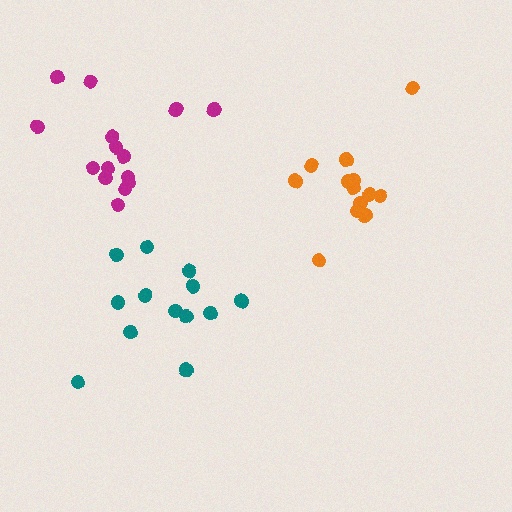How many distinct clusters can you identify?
There are 3 distinct clusters.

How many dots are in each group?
Group 1: 13 dots, Group 2: 13 dots, Group 3: 15 dots (41 total).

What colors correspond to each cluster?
The clusters are colored: teal, orange, magenta.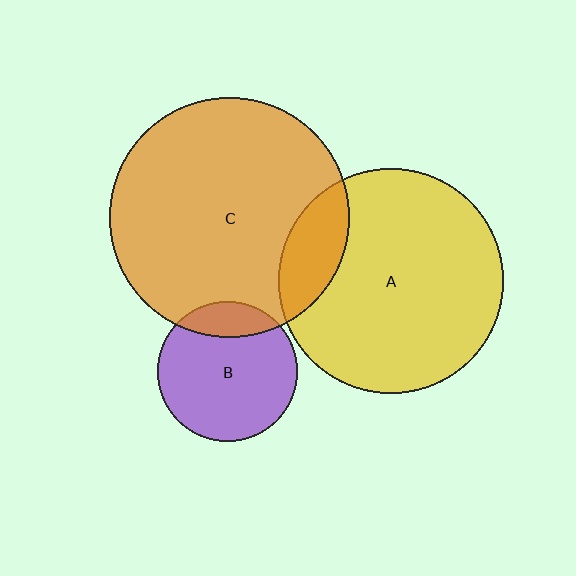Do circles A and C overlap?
Yes.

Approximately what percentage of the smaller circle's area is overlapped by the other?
Approximately 15%.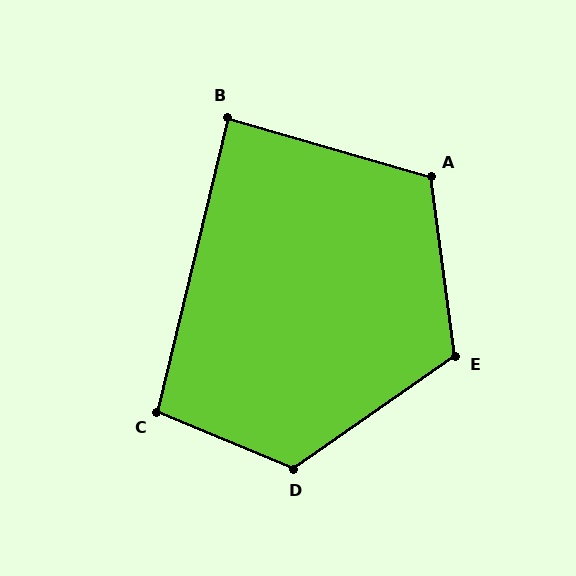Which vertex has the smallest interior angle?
B, at approximately 87 degrees.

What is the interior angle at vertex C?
Approximately 99 degrees (obtuse).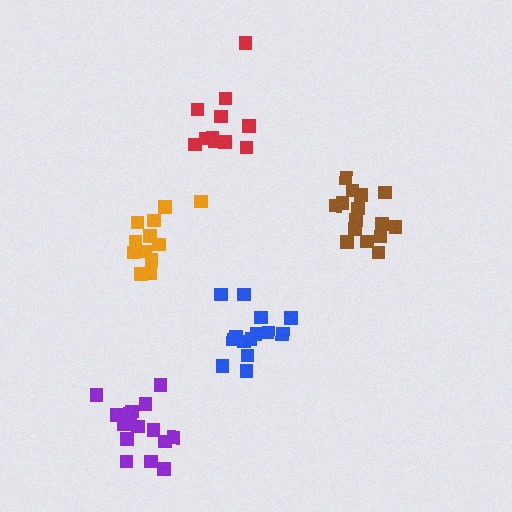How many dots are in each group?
Group 1: 12 dots, Group 2: 11 dots, Group 3: 14 dots, Group 4: 15 dots, Group 5: 15 dots (67 total).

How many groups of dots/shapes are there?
There are 5 groups.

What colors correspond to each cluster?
The clusters are colored: orange, red, blue, brown, purple.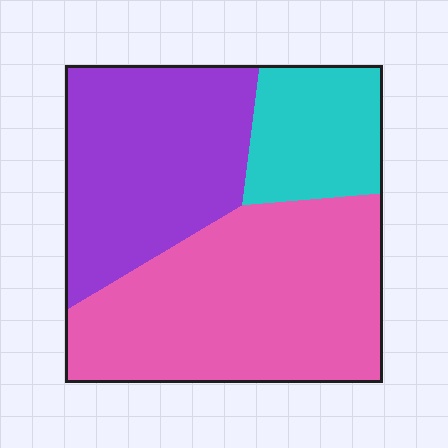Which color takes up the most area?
Pink, at roughly 45%.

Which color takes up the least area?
Cyan, at roughly 15%.